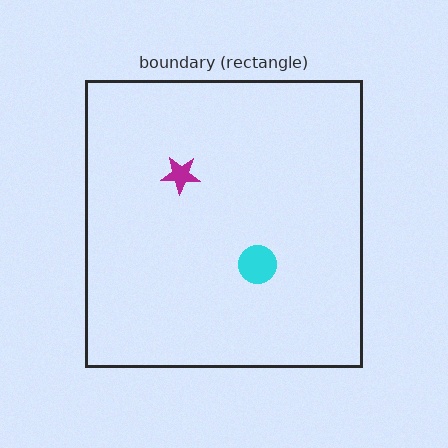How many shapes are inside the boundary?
2 inside, 0 outside.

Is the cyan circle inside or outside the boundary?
Inside.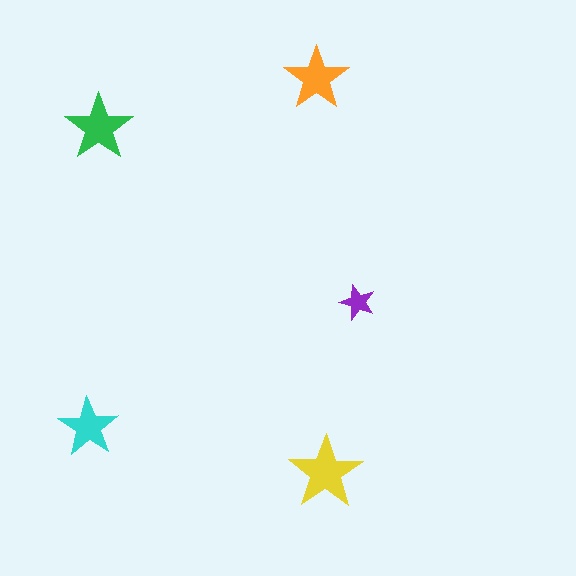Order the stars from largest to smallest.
the yellow one, the green one, the orange one, the cyan one, the purple one.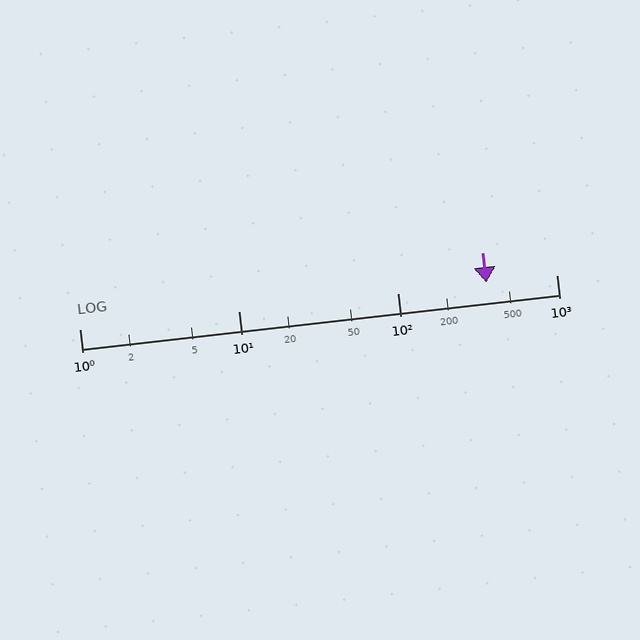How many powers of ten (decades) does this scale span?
The scale spans 3 decades, from 1 to 1000.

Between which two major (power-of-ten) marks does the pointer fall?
The pointer is between 100 and 1000.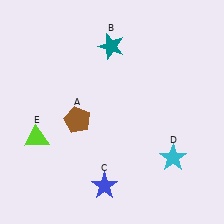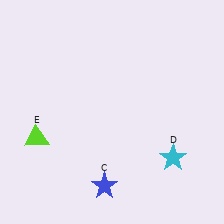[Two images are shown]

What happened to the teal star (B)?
The teal star (B) was removed in Image 2. It was in the top-left area of Image 1.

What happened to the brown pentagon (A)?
The brown pentagon (A) was removed in Image 2. It was in the bottom-left area of Image 1.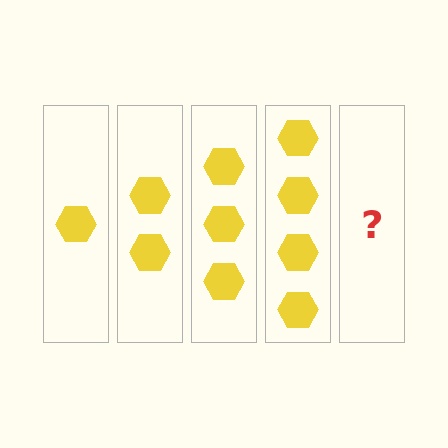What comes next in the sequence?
The next element should be 5 hexagons.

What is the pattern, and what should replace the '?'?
The pattern is that each step adds one more hexagon. The '?' should be 5 hexagons.